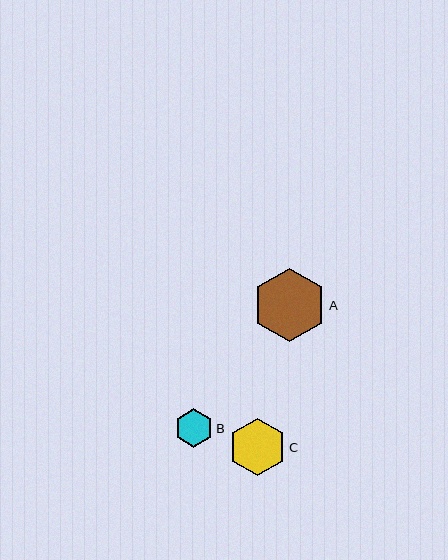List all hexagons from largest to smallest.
From largest to smallest: A, C, B.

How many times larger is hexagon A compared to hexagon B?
Hexagon A is approximately 1.9 times the size of hexagon B.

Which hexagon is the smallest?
Hexagon B is the smallest with a size of approximately 39 pixels.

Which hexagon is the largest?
Hexagon A is the largest with a size of approximately 73 pixels.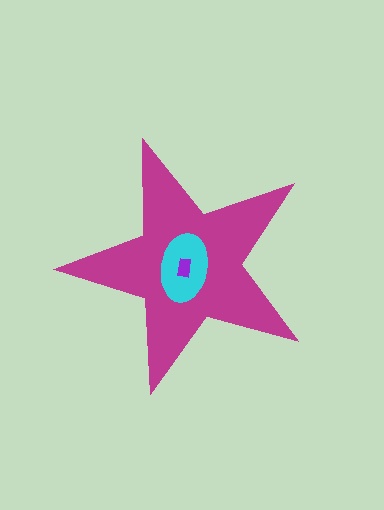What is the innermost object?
The purple rectangle.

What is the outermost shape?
The magenta star.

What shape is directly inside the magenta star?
The cyan ellipse.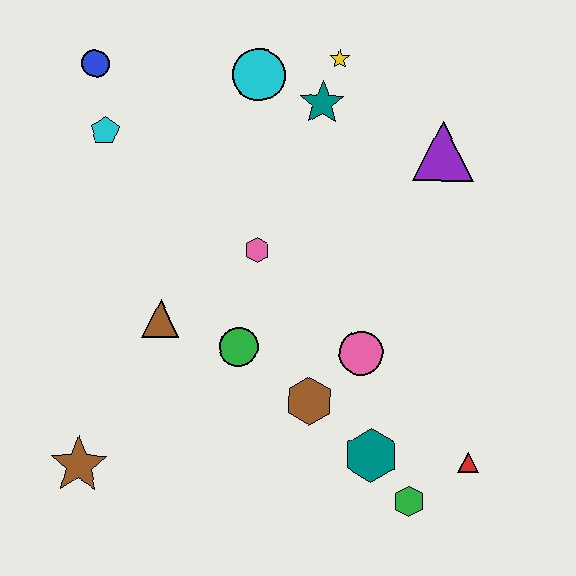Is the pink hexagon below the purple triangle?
Yes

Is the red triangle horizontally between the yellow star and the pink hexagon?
No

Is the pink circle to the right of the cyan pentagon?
Yes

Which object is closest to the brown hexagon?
The pink circle is closest to the brown hexagon.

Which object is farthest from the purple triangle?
The brown star is farthest from the purple triangle.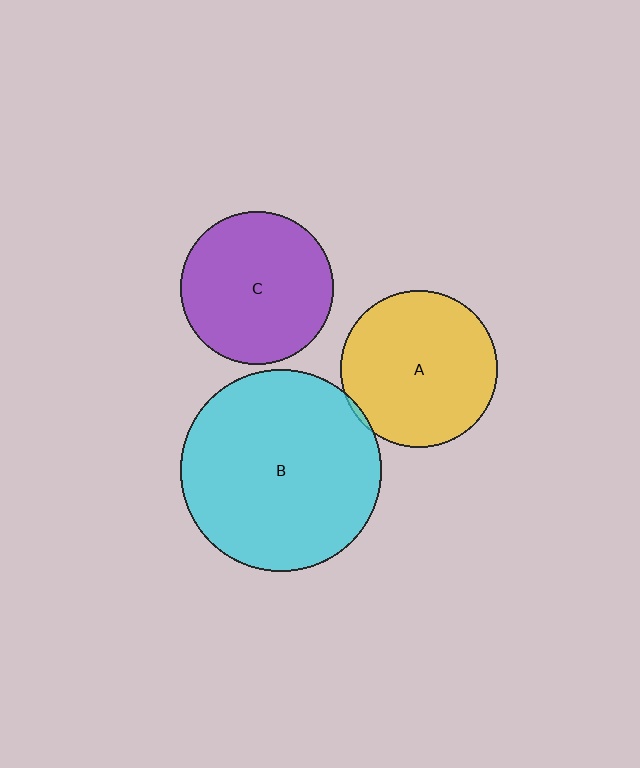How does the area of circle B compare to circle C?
Approximately 1.7 times.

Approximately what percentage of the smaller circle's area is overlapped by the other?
Approximately 5%.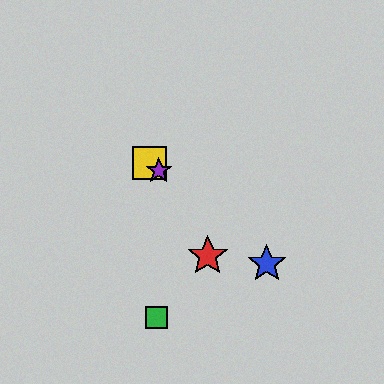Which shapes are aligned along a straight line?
The blue star, the yellow square, the purple star are aligned along a straight line.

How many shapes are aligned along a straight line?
3 shapes (the blue star, the yellow square, the purple star) are aligned along a straight line.